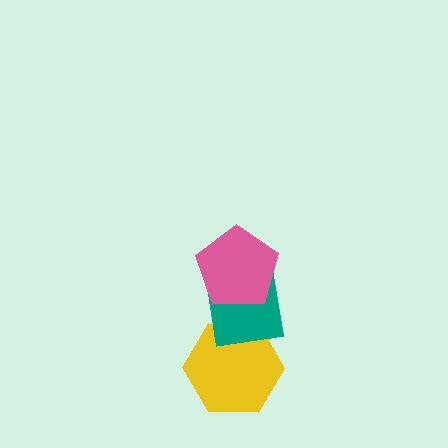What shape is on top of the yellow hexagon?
The teal square is on top of the yellow hexagon.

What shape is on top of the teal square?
The pink pentagon is on top of the teal square.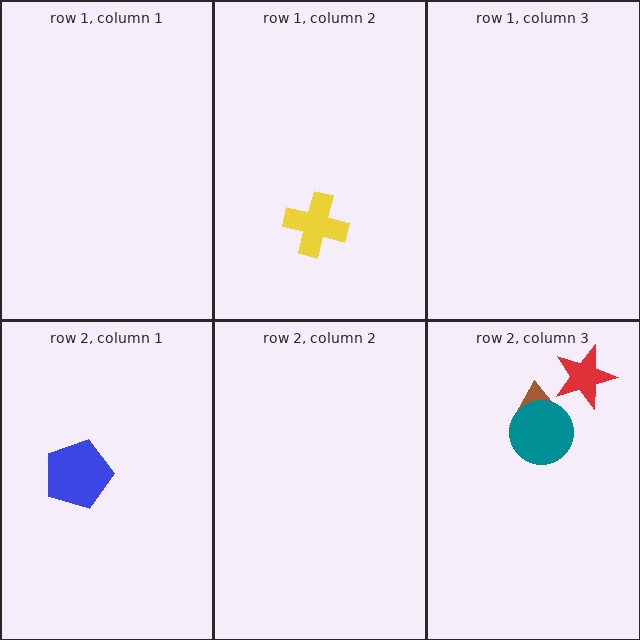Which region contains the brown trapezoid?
The row 2, column 3 region.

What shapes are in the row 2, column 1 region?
The blue pentagon.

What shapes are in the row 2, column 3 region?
The red star, the brown trapezoid, the teal circle.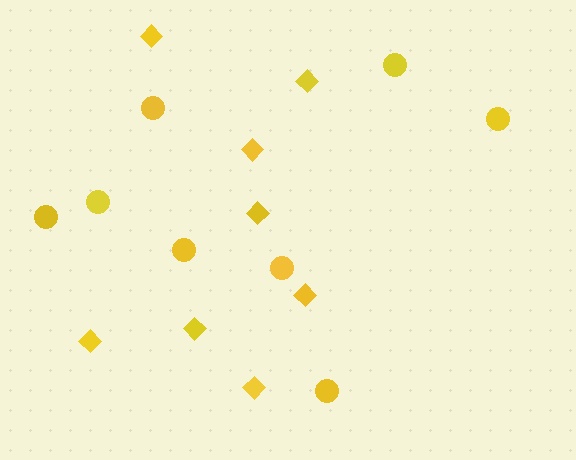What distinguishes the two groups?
There are 2 groups: one group of diamonds (8) and one group of circles (8).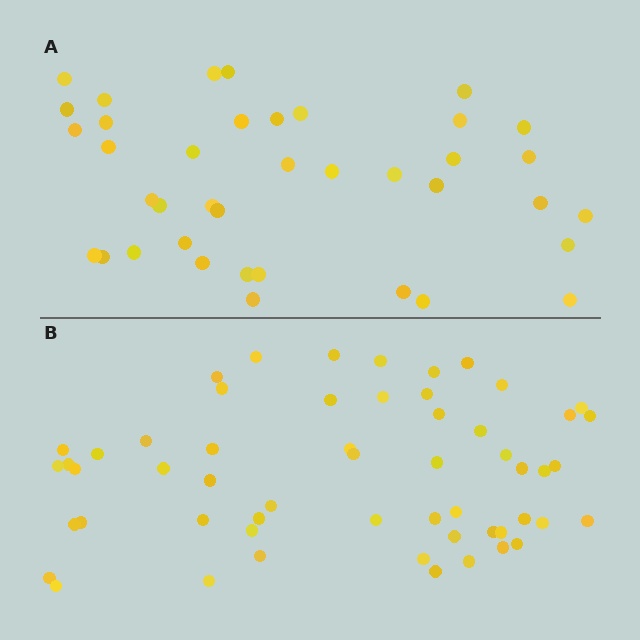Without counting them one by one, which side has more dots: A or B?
Region B (the bottom region) has more dots.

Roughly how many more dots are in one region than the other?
Region B has approximately 15 more dots than region A.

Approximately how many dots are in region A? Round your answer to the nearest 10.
About 40 dots. (The exact count is 39, which rounds to 40.)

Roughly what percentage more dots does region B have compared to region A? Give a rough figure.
About 45% more.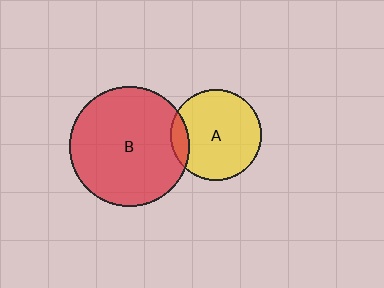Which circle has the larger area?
Circle B (red).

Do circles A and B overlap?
Yes.